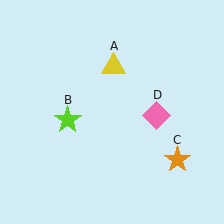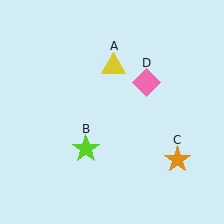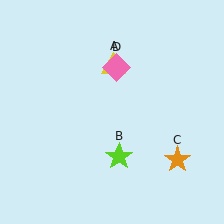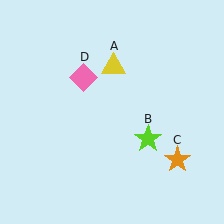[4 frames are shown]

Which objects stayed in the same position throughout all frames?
Yellow triangle (object A) and orange star (object C) remained stationary.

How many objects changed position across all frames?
2 objects changed position: lime star (object B), pink diamond (object D).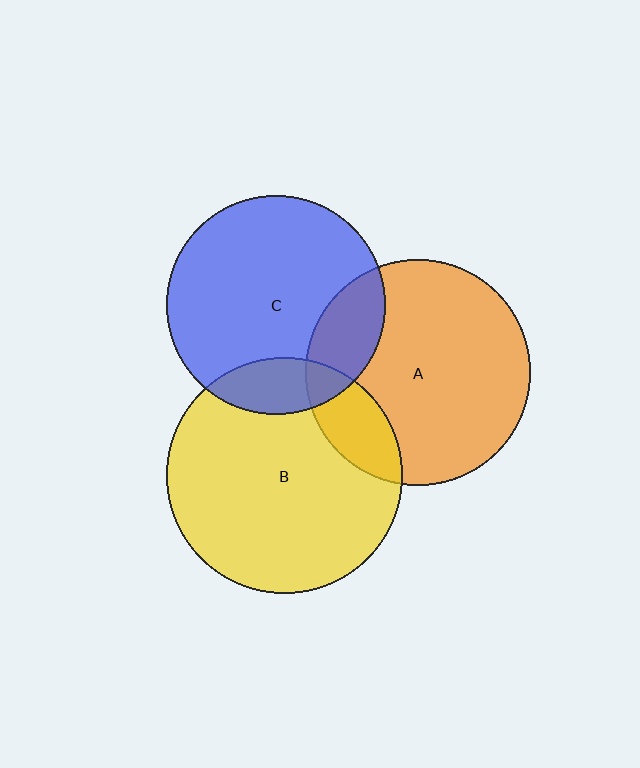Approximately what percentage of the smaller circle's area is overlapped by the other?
Approximately 20%.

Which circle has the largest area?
Circle B (yellow).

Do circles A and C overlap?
Yes.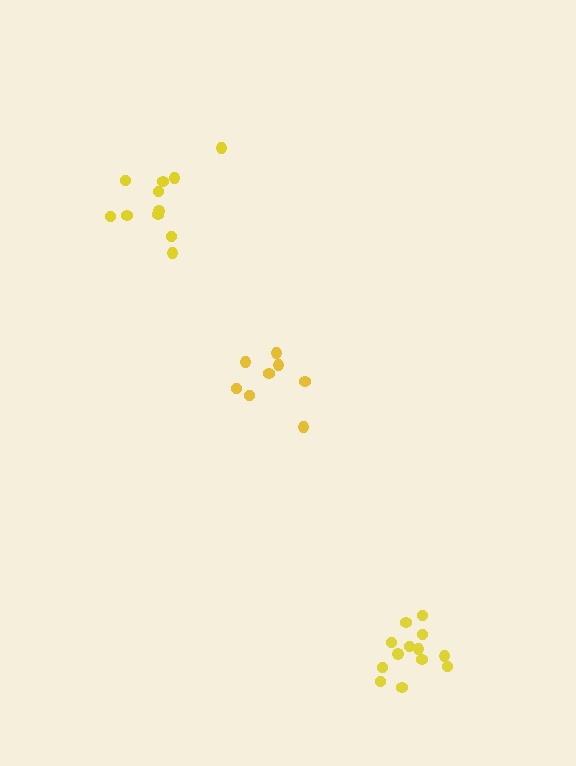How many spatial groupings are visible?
There are 3 spatial groupings.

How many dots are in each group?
Group 1: 8 dots, Group 2: 11 dots, Group 3: 13 dots (32 total).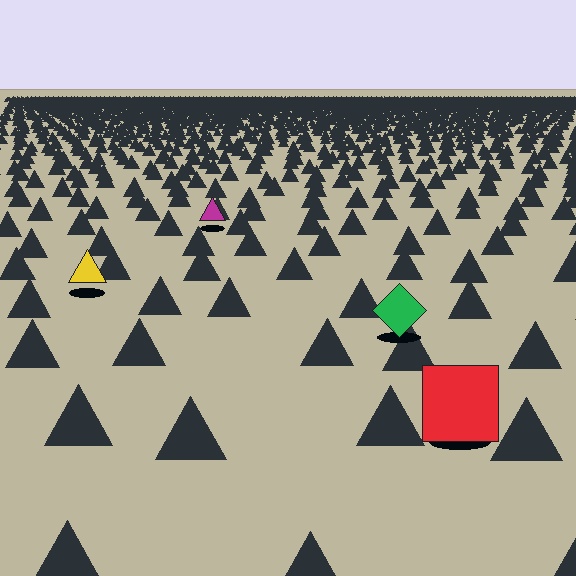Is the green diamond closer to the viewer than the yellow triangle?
Yes. The green diamond is closer — you can tell from the texture gradient: the ground texture is coarser near it.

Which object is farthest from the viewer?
The magenta triangle is farthest from the viewer. It appears smaller and the ground texture around it is denser.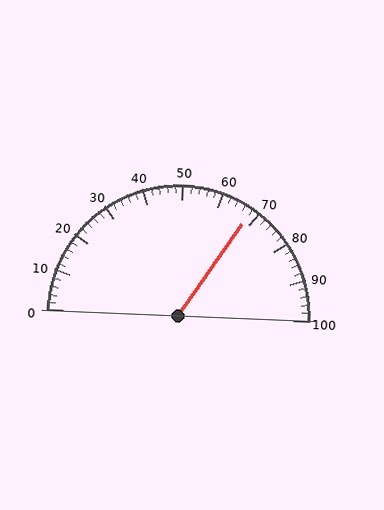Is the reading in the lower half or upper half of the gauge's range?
The reading is in the upper half of the range (0 to 100).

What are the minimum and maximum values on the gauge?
The gauge ranges from 0 to 100.